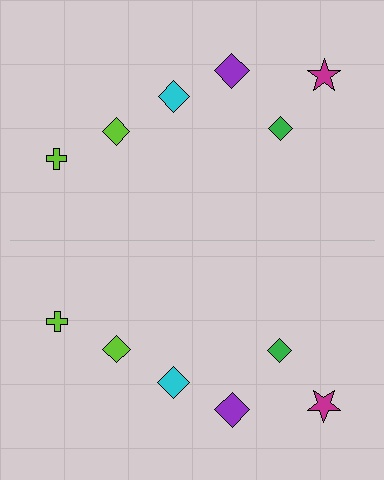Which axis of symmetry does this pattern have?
The pattern has a horizontal axis of symmetry running through the center of the image.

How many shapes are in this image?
There are 12 shapes in this image.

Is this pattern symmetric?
Yes, this pattern has bilateral (reflection) symmetry.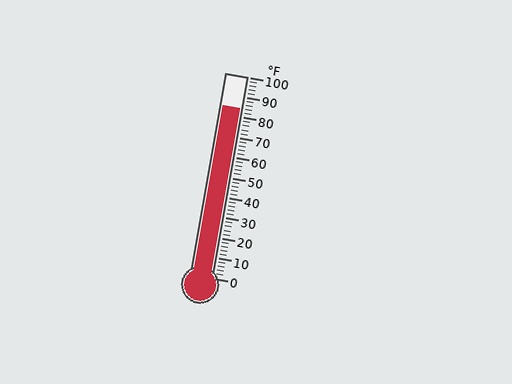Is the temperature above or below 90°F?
The temperature is below 90°F.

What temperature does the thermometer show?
The thermometer shows approximately 84°F.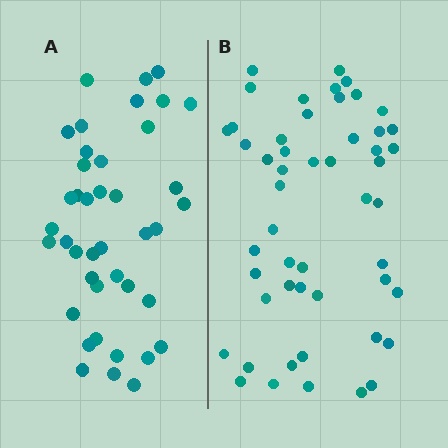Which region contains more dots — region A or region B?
Region B (the right region) has more dots.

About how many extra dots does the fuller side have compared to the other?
Region B has roughly 10 or so more dots than region A.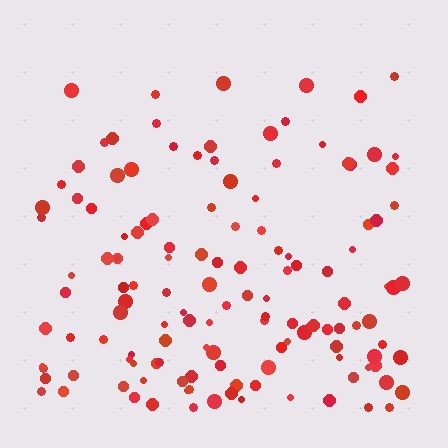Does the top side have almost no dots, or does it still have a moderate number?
Still a moderate number, just noticeably fewer than the bottom.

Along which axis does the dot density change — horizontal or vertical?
Vertical.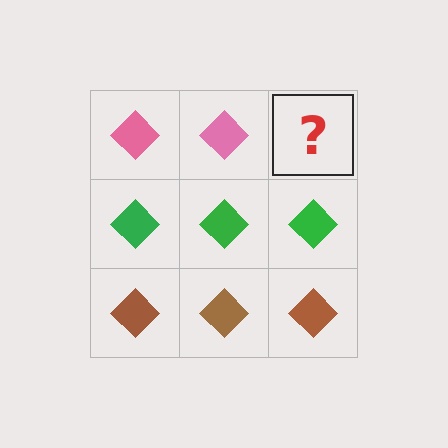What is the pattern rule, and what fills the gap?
The rule is that each row has a consistent color. The gap should be filled with a pink diamond.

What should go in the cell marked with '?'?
The missing cell should contain a pink diamond.